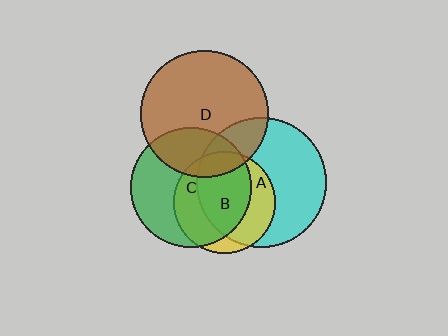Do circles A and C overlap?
Yes.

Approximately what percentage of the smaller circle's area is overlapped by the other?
Approximately 35%.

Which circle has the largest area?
Circle A (cyan).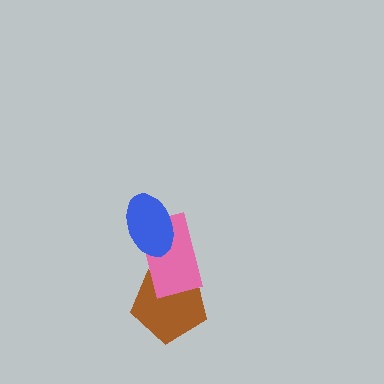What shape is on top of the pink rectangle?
The blue ellipse is on top of the pink rectangle.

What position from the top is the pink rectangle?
The pink rectangle is 2nd from the top.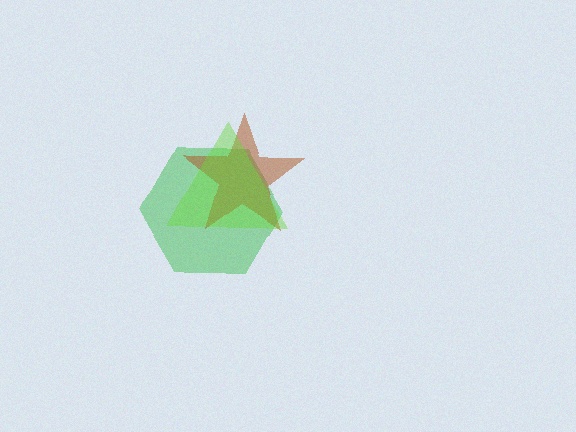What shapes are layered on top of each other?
The layered shapes are: a green hexagon, a brown star, a lime triangle.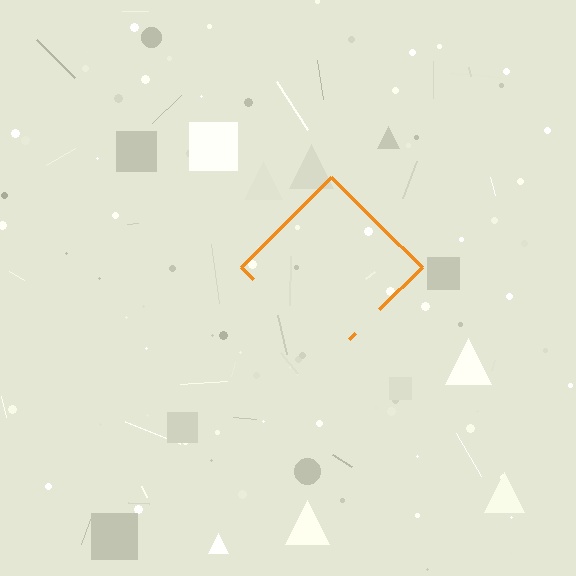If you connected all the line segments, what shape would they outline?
They would outline a diamond.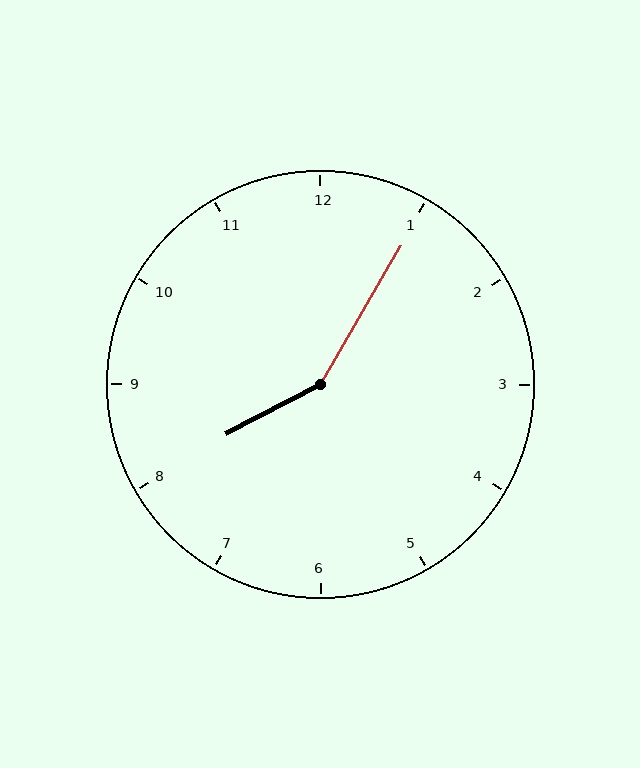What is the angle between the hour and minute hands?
Approximately 148 degrees.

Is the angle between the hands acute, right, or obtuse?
It is obtuse.